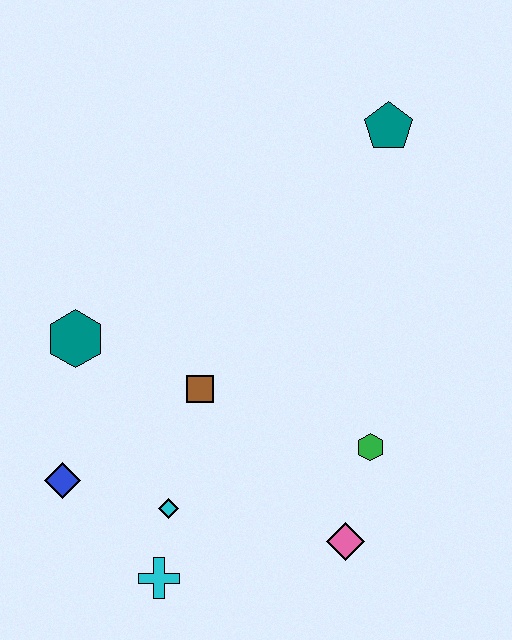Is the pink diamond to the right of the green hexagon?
No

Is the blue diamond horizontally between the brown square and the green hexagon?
No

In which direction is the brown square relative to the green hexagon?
The brown square is to the left of the green hexagon.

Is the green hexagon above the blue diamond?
Yes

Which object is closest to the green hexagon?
The pink diamond is closest to the green hexagon.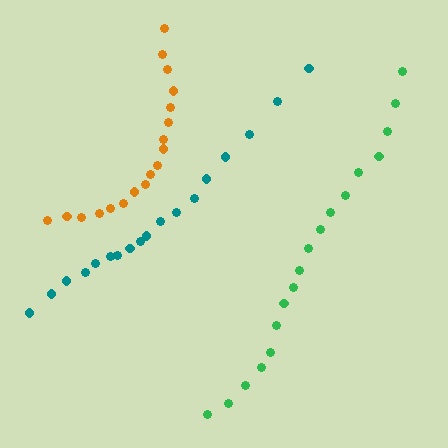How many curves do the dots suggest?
There are 3 distinct paths.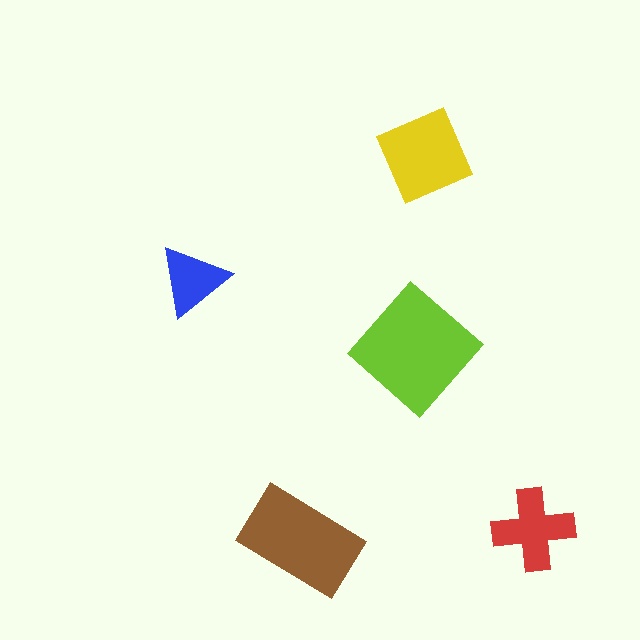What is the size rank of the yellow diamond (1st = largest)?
3rd.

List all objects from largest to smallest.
The lime diamond, the brown rectangle, the yellow diamond, the red cross, the blue triangle.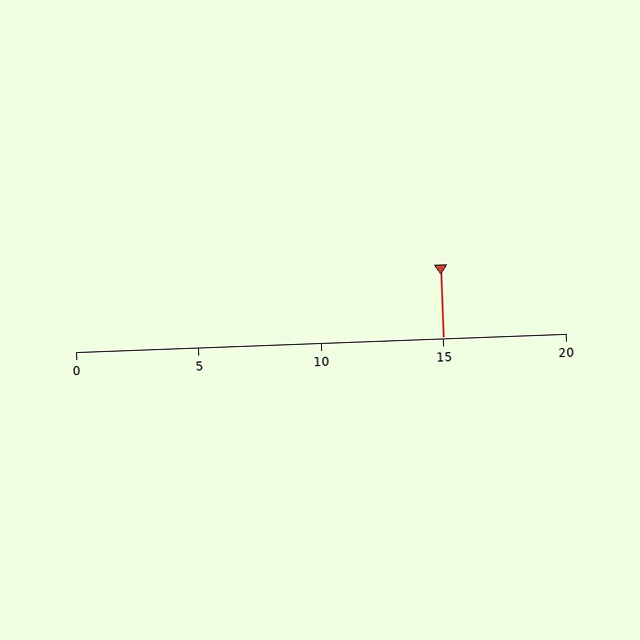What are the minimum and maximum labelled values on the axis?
The axis runs from 0 to 20.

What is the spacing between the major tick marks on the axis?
The major ticks are spaced 5 apart.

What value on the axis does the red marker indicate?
The marker indicates approximately 15.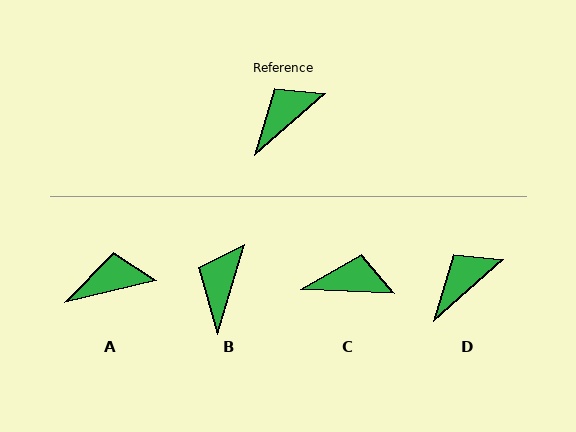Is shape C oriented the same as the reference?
No, it is off by about 44 degrees.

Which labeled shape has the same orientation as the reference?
D.